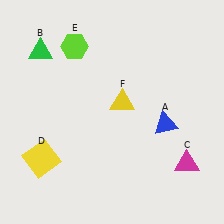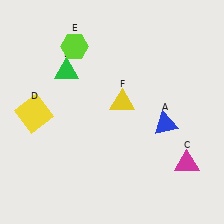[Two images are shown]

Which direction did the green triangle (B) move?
The green triangle (B) moved right.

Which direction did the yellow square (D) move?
The yellow square (D) moved up.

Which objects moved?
The objects that moved are: the green triangle (B), the yellow square (D).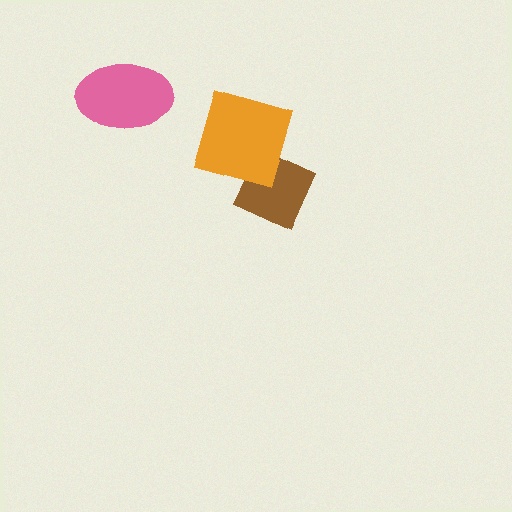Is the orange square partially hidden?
No, no other shape covers it.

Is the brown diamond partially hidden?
Yes, it is partially covered by another shape.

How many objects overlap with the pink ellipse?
0 objects overlap with the pink ellipse.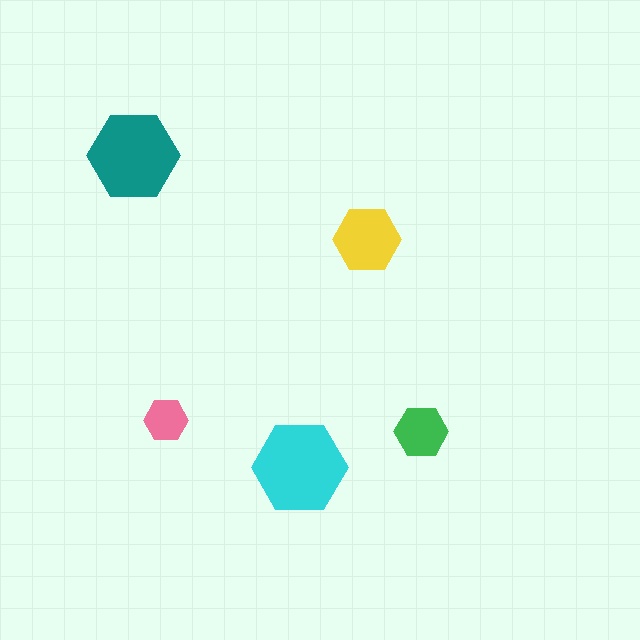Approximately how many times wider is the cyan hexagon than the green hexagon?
About 2 times wider.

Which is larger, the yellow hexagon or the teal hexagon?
The teal one.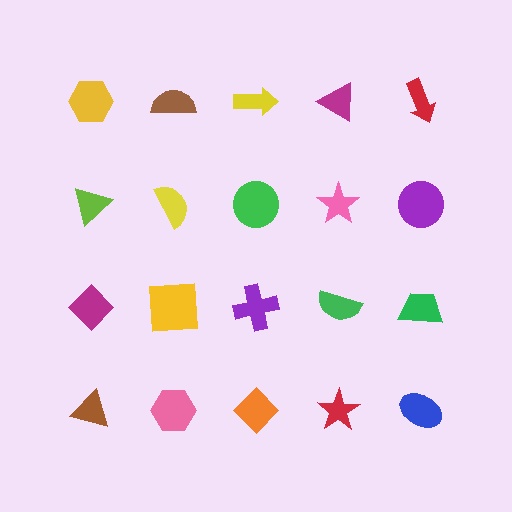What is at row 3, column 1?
A magenta diamond.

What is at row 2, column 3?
A green circle.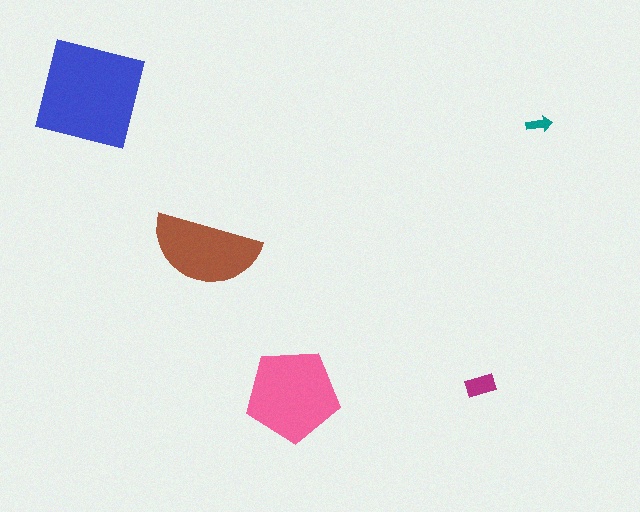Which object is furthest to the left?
The blue square is leftmost.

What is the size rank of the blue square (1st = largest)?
1st.